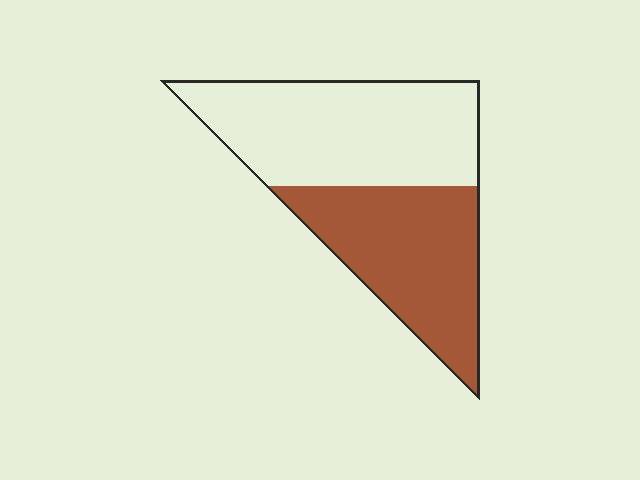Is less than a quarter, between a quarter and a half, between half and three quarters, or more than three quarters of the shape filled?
Between a quarter and a half.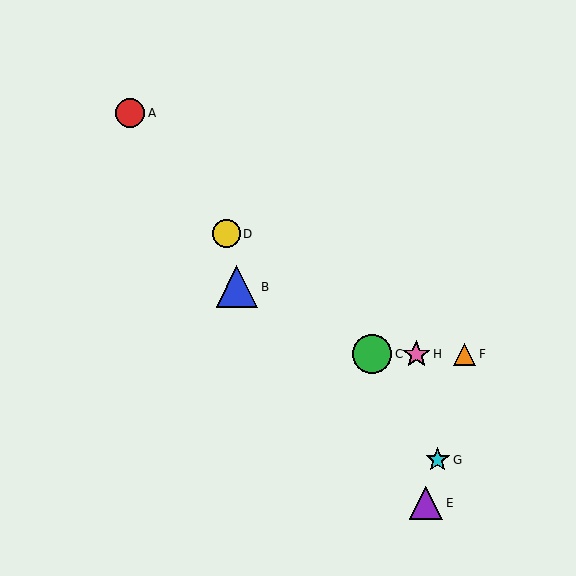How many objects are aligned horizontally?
3 objects (C, F, H) are aligned horizontally.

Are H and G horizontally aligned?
No, H is at y≈354 and G is at y≈460.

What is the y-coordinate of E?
Object E is at y≈503.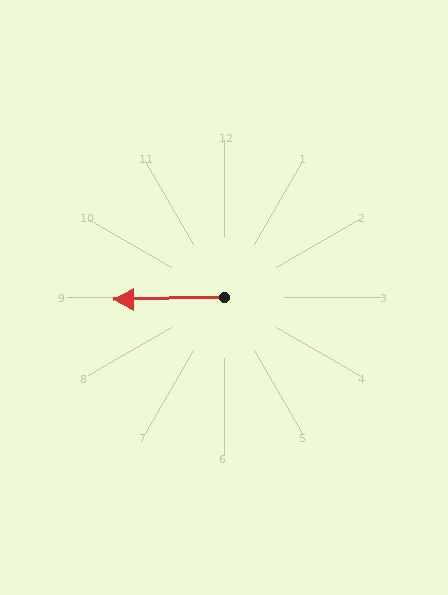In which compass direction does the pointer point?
West.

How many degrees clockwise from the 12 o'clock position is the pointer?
Approximately 269 degrees.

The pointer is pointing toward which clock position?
Roughly 9 o'clock.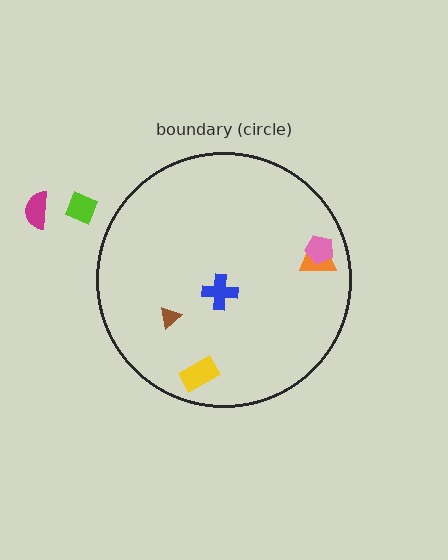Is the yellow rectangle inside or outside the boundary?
Inside.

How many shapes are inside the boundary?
5 inside, 2 outside.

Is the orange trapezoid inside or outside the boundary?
Inside.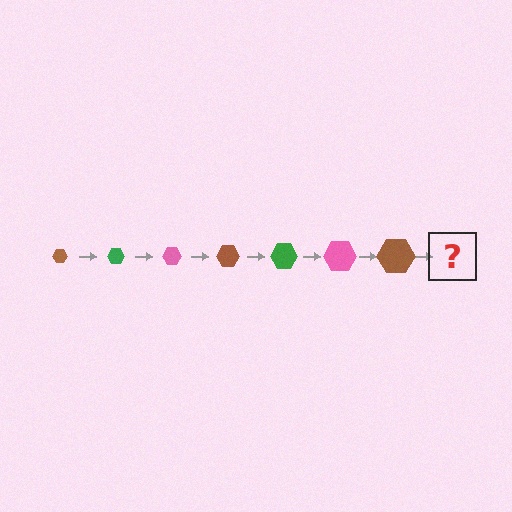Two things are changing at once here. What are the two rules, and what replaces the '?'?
The two rules are that the hexagon grows larger each step and the color cycles through brown, green, and pink. The '?' should be a green hexagon, larger than the previous one.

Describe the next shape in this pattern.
It should be a green hexagon, larger than the previous one.